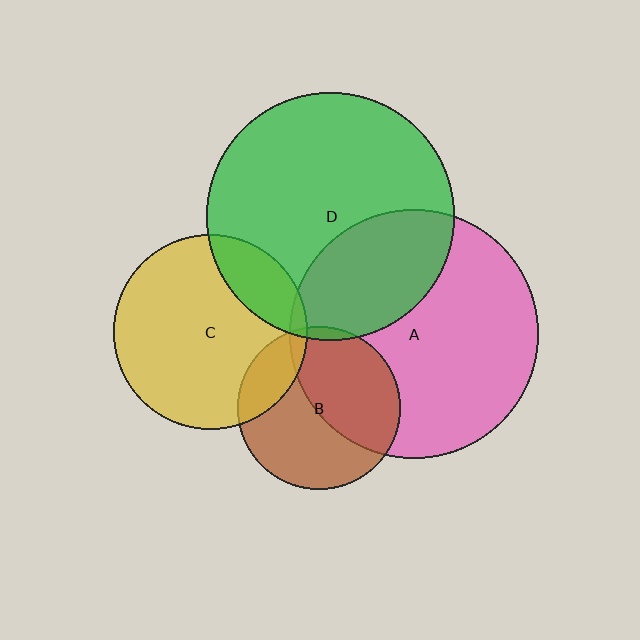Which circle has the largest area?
Circle A (pink).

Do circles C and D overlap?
Yes.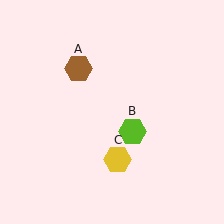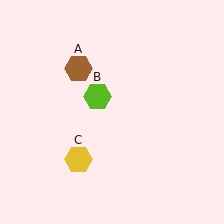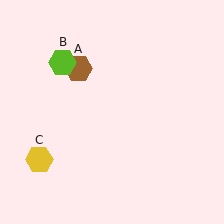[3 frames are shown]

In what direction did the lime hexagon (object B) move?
The lime hexagon (object B) moved up and to the left.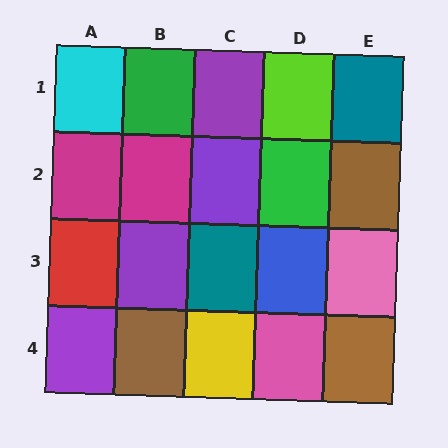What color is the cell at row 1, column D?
Lime.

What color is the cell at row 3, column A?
Red.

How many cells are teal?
2 cells are teal.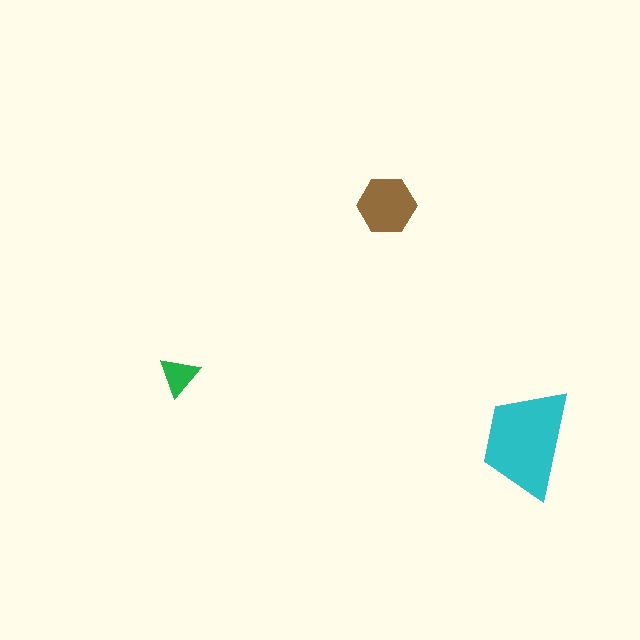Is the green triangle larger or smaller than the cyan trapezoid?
Smaller.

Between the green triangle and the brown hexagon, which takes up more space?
The brown hexagon.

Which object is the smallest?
The green triangle.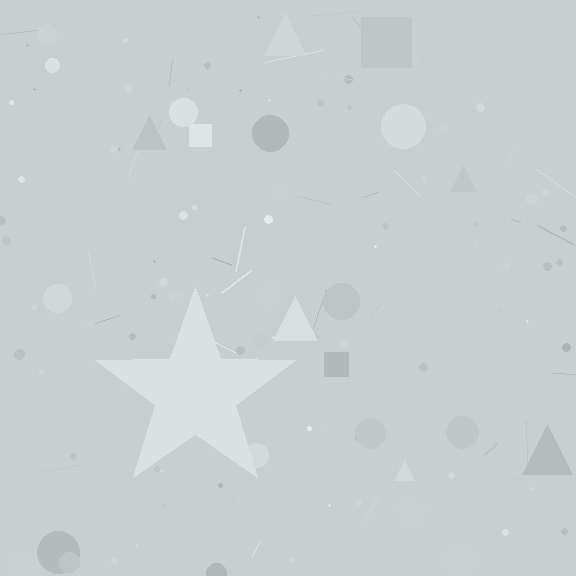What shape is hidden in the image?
A star is hidden in the image.